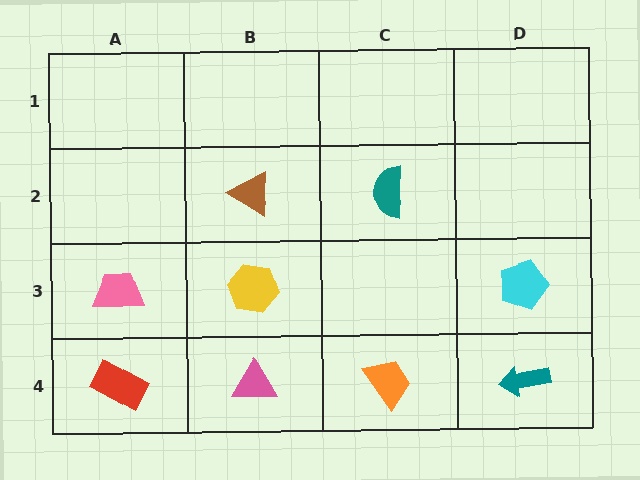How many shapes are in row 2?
2 shapes.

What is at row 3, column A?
A pink trapezoid.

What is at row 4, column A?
A red rectangle.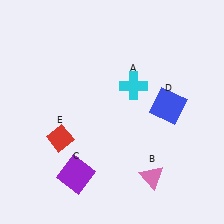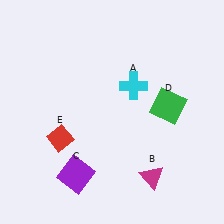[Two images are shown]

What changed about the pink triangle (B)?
In Image 1, B is pink. In Image 2, it changed to magenta.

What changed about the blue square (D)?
In Image 1, D is blue. In Image 2, it changed to green.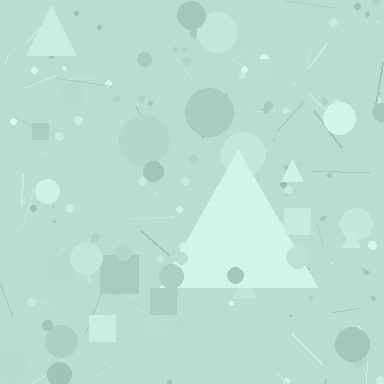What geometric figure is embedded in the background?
A triangle is embedded in the background.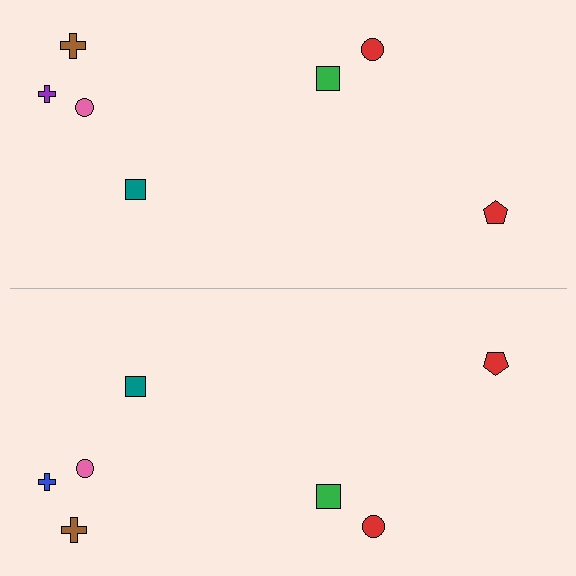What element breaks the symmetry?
The blue cross on the bottom side breaks the symmetry — its mirror counterpart is purple.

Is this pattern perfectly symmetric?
No, the pattern is not perfectly symmetric. The blue cross on the bottom side breaks the symmetry — its mirror counterpart is purple.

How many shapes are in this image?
There are 14 shapes in this image.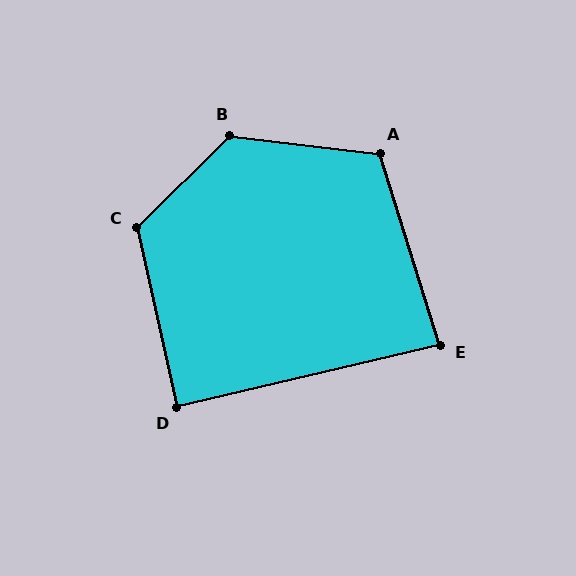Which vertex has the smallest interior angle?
E, at approximately 86 degrees.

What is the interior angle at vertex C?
Approximately 122 degrees (obtuse).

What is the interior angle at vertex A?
Approximately 114 degrees (obtuse).